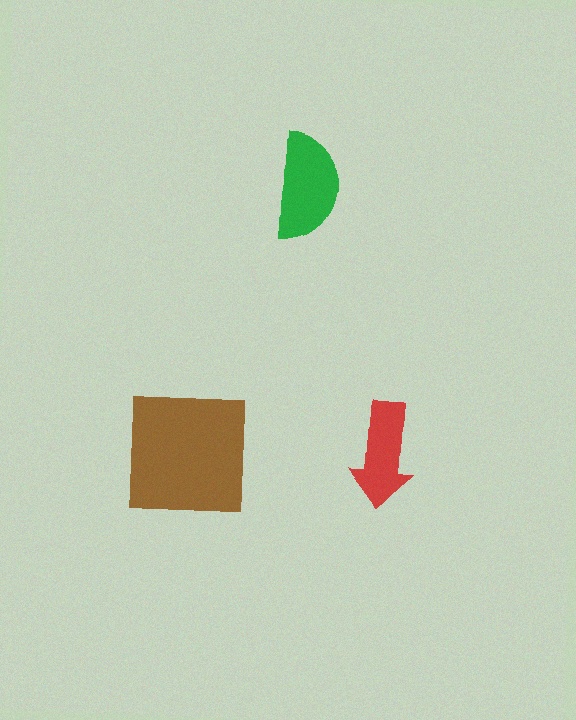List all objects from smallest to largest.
The red arrow, the green semicircle, the brown square.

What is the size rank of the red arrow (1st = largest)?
3rd.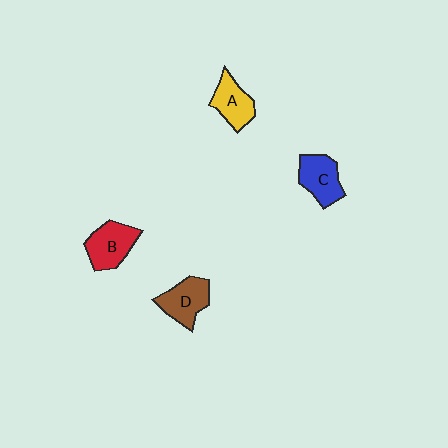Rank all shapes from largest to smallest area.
From largest to smallest: B (red), D (brown), C (blue), A (yellow).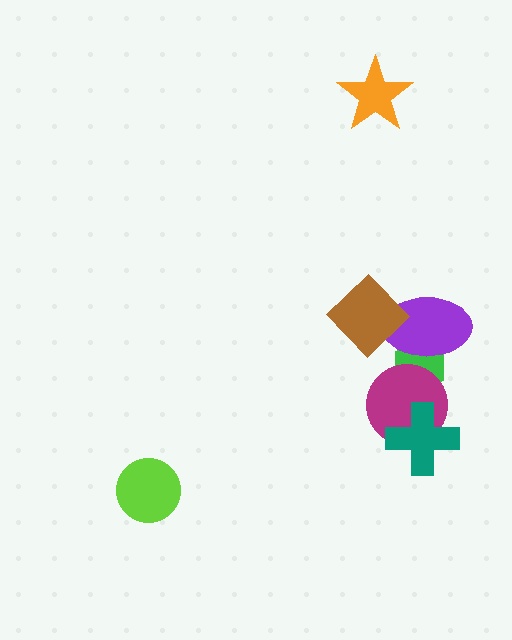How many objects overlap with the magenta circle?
2 objects overlap with the magenta circle.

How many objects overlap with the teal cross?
1 object overlaps with the teal cross.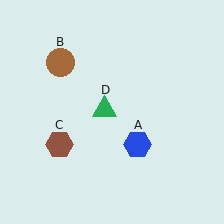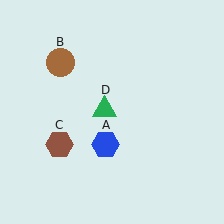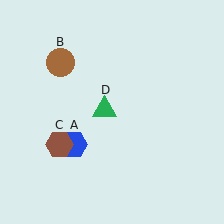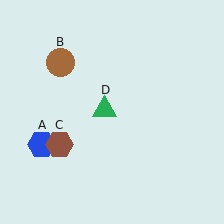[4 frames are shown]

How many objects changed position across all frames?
1 object changed position: blue hexagon (object A).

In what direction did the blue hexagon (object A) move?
The blue hexagon (object A) moved left.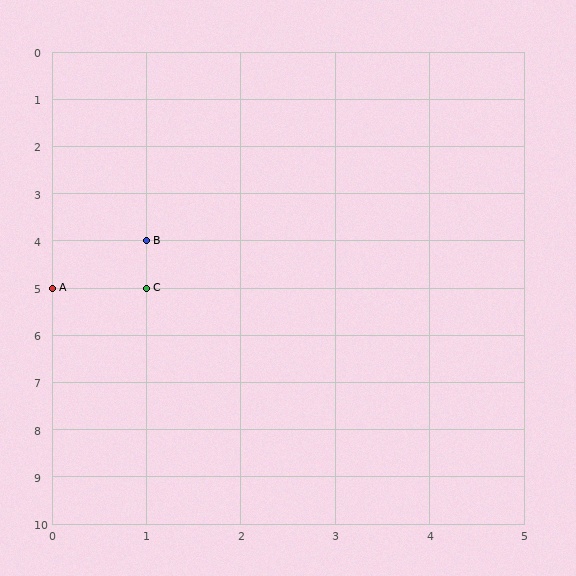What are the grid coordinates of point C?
Point C is at grid coordinates (1, 5).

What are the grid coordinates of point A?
Point A is at grid coordinates (0, 5).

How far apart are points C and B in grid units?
Points C and B are 1 row apart.